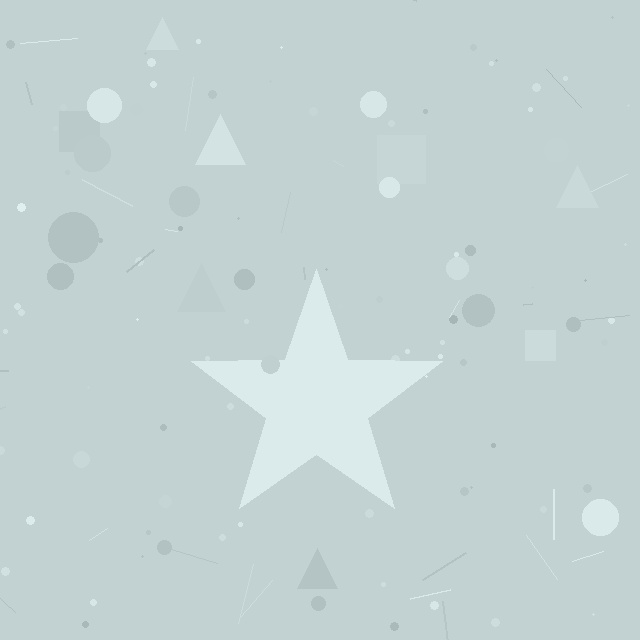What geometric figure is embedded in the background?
A star is embedded in the background.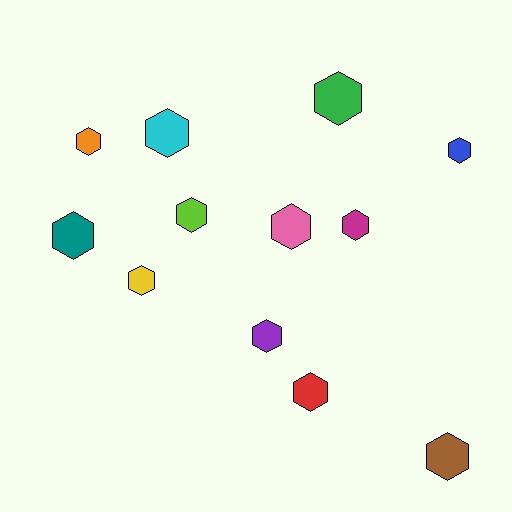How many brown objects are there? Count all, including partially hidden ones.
There is 1 brown object.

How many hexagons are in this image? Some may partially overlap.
There are 12 hexagons.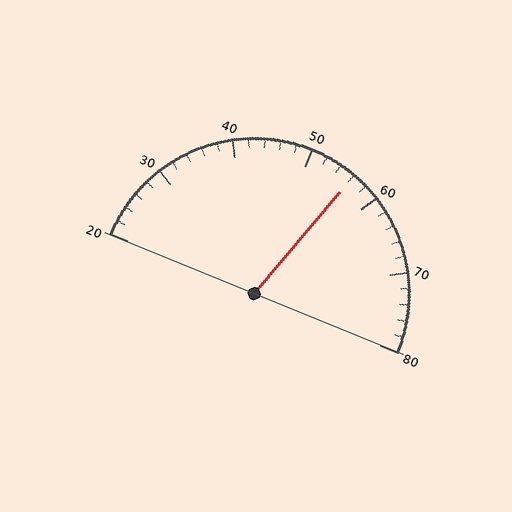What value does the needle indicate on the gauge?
The needle indicates approximately 56.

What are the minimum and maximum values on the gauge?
The gauge ranges from 20 to 80.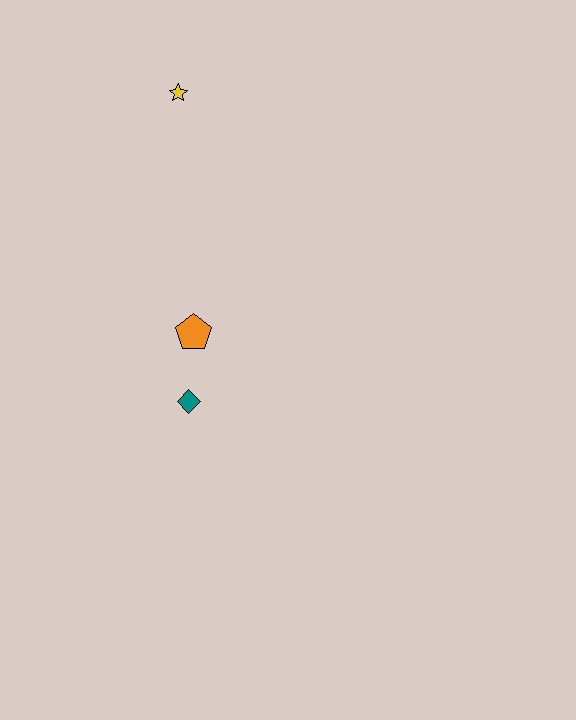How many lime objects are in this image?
There are no lime objects.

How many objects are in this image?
There are 3 objects.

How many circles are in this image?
There are no circles.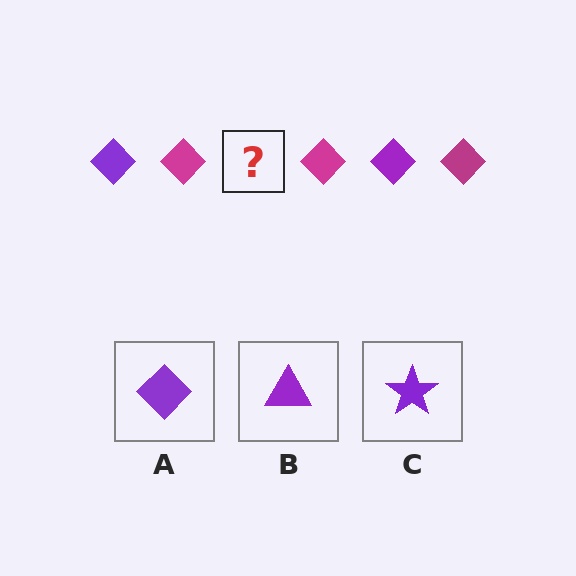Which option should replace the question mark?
Option A.